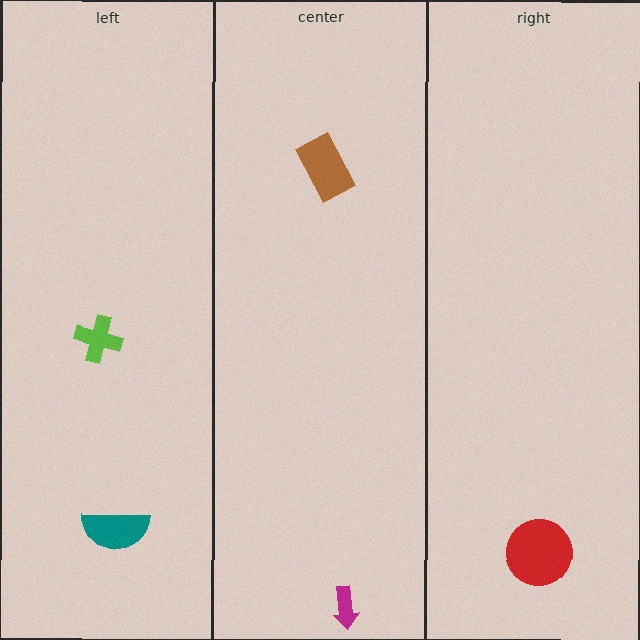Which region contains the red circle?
The right region.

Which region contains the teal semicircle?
The left region.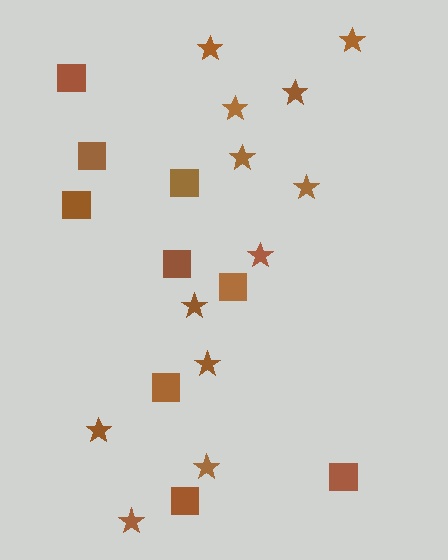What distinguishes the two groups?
There are 2 groups: one group of stars (12) and one group of squares (9).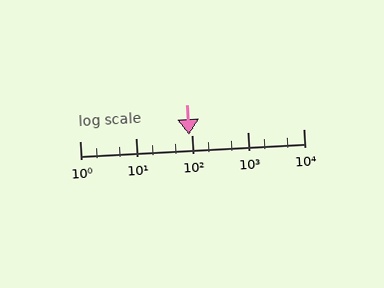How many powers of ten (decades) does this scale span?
The scale spans 4 decades, from 1 to 10000.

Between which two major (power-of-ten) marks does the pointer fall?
The pointer is between 10 and 100.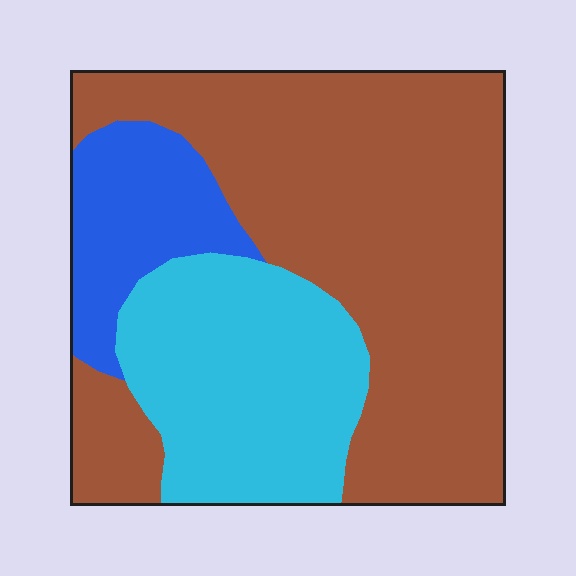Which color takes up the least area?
Blue, at roughly 15%.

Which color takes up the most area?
Brown, at roughly 60%.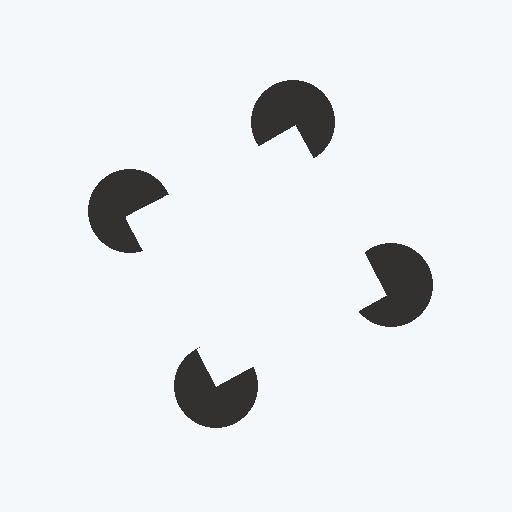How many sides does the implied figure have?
4 sides.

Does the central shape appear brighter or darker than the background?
It typically appears slightly brighter than the background, even though no actual brightness change is drawn.